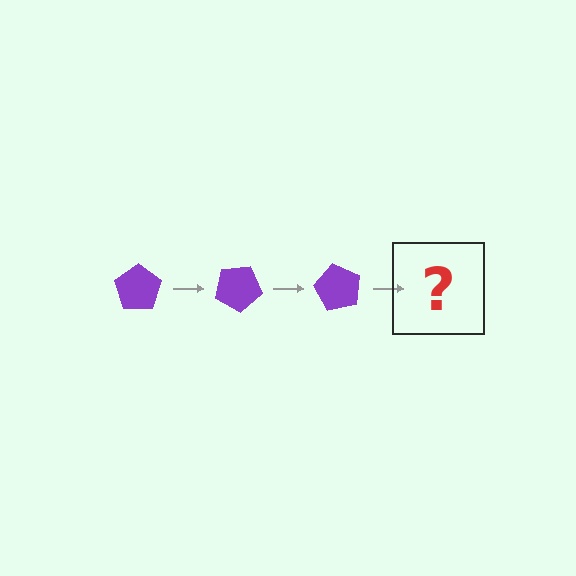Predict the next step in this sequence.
The next step is a purple pentagon rotated 90 degrees.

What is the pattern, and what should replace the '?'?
The pattern is that the pentagon rotates 30 degrees each step. The '?' should be a purple pentagon rotated 90 degrees.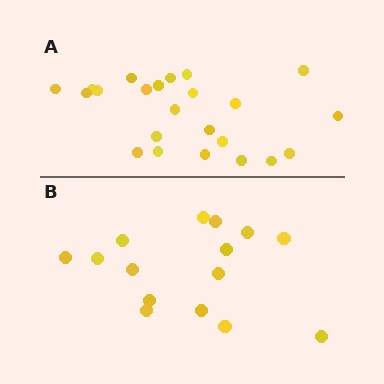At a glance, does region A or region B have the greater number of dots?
Region A (the top region) has more dots.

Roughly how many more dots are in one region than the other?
Region A has roughly 8 or so more dots than region B.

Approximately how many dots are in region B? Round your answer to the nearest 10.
About 20 dots. (The exact count is 15, which rounds to 20.)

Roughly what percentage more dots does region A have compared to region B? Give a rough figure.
About 55% more.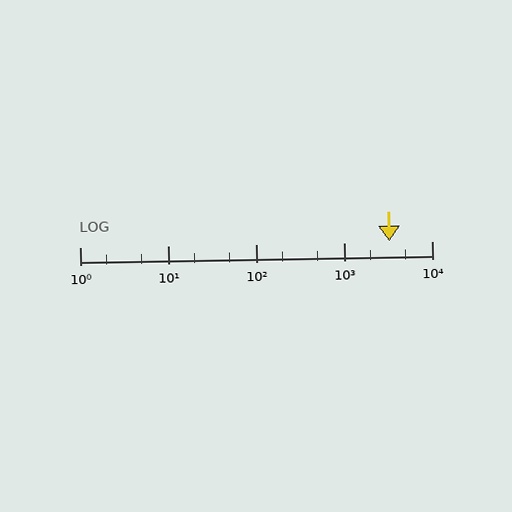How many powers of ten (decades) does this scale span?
The scale spans 4 decades, from 1 to 10000.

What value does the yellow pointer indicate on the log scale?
The pointer indicates approximately 3300.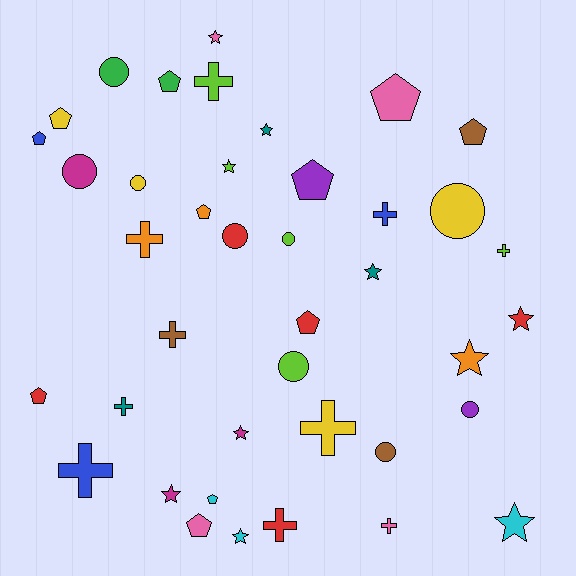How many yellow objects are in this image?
There are 4 yellow objects.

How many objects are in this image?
There are 40 objects.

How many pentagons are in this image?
There are 11 pentagons.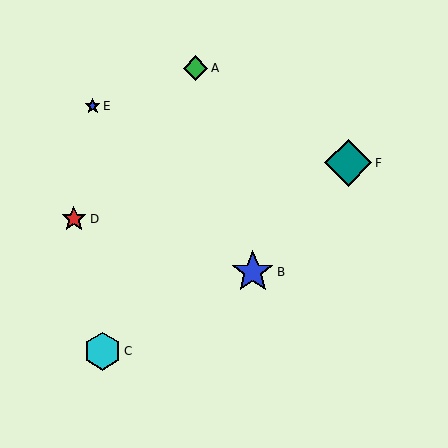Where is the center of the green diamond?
The center of the green diamond is at (196, 68).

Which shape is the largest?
The teal diamond (labeled F) is the largest.